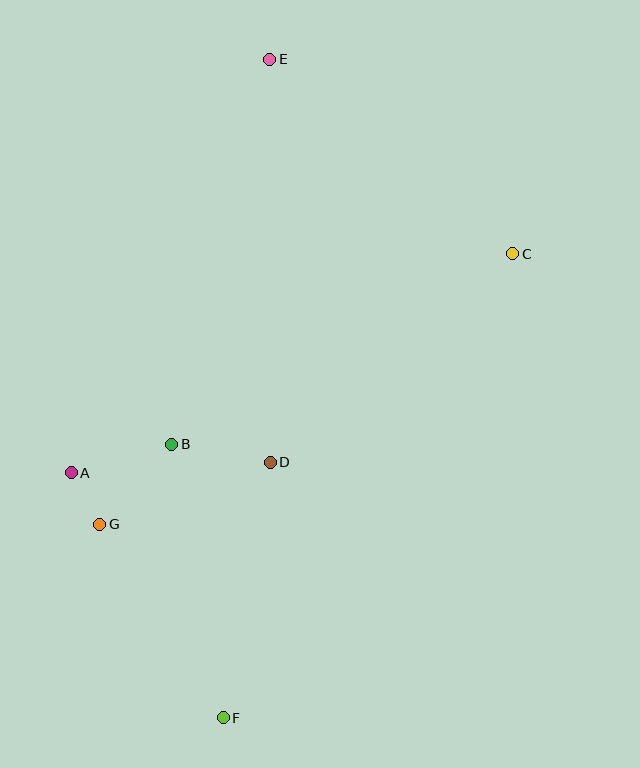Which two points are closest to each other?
Points A and G are closest to each other.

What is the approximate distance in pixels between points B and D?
The distance between B and D is approximately 100 pixels.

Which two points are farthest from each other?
Points E and F are farthest from each other.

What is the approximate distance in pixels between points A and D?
The distance between A and D is approximately 199 pixels.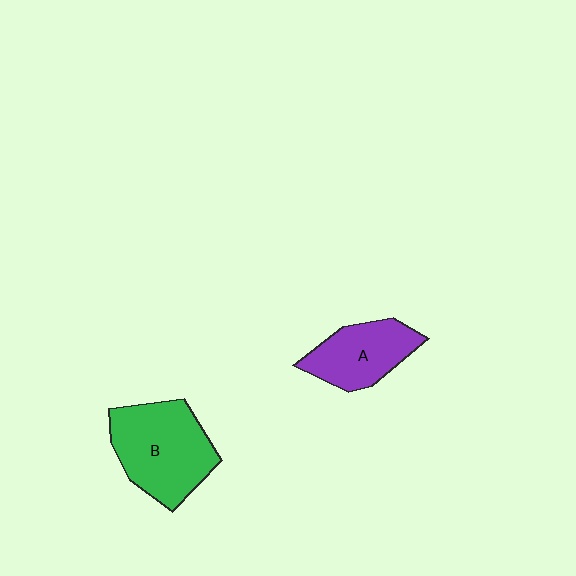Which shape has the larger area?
Shape B (green).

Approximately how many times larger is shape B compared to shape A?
Approximately 1.4 times.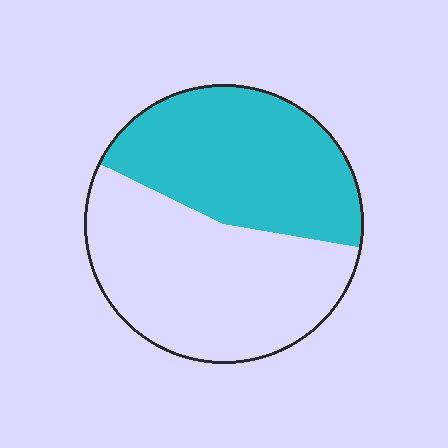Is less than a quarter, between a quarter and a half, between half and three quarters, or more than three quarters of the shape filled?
Between a quarter and a half.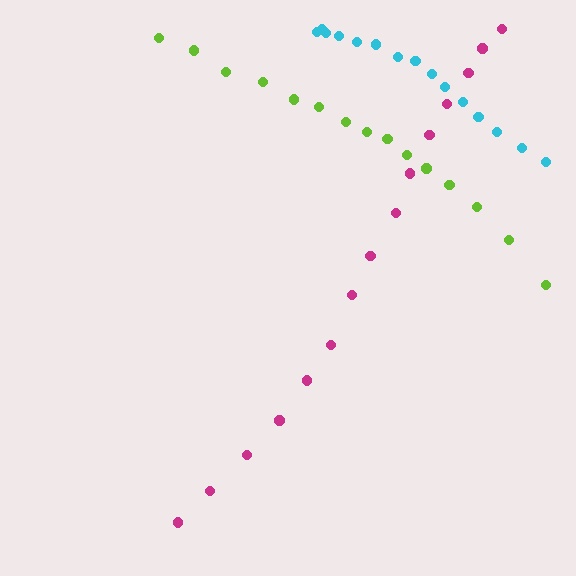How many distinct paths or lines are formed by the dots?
There are 3 distinct paths.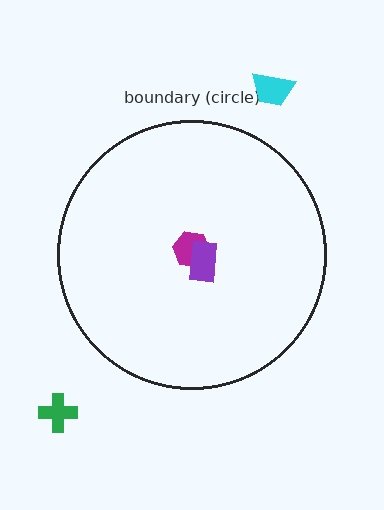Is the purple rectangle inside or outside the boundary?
Inside.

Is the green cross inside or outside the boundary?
Outside.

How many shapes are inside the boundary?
2 inside, 2 outside.